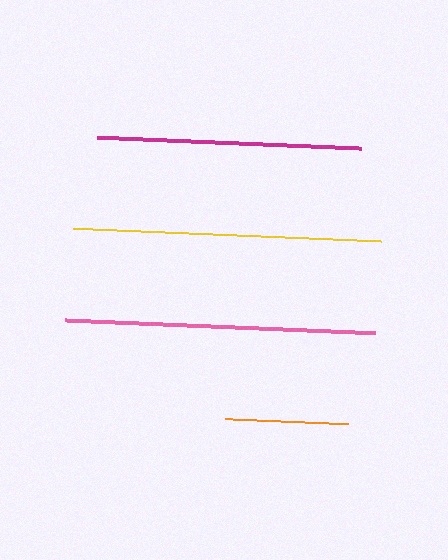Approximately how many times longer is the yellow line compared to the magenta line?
The yellow line is approximately 1.2 times the length of the magenta line.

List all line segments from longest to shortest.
From longest to shortest: pink, yellow, magenta, orange.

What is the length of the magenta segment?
The magenta segment is approximately 263 pixels long.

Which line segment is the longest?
The pink line is the longest at approximately 309 pixels.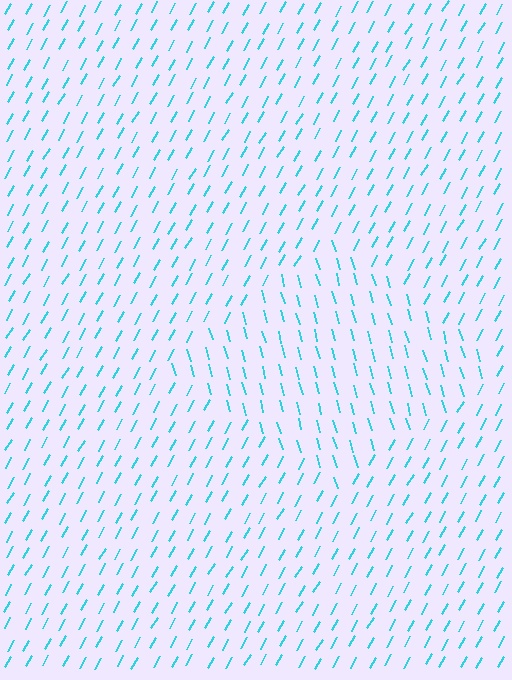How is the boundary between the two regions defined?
The boundary is defined purely by a change in line orientation (approximately 45 degrees difference). All lines are the same color and thickness.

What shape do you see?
I see a diamond.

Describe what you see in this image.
The image is filled with small cyan line segments. A diamond region in the image has lines oriented differently from the surrounding lines, creating a visible texture boundary.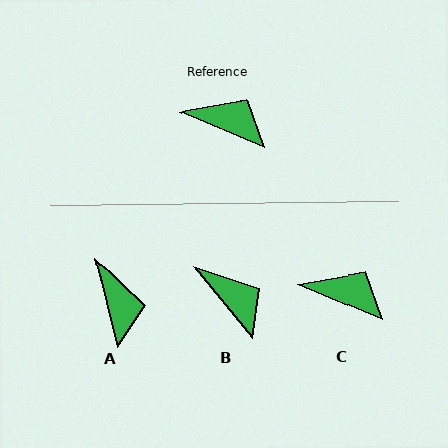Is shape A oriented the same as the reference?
No, it is off by about 53 degrees.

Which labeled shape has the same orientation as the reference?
C.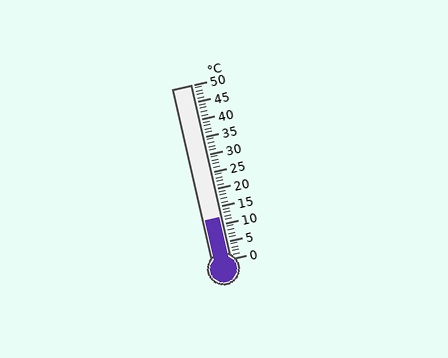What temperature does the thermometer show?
The thermometer shows approximately 12°C.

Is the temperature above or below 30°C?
The temperature is below 30°C.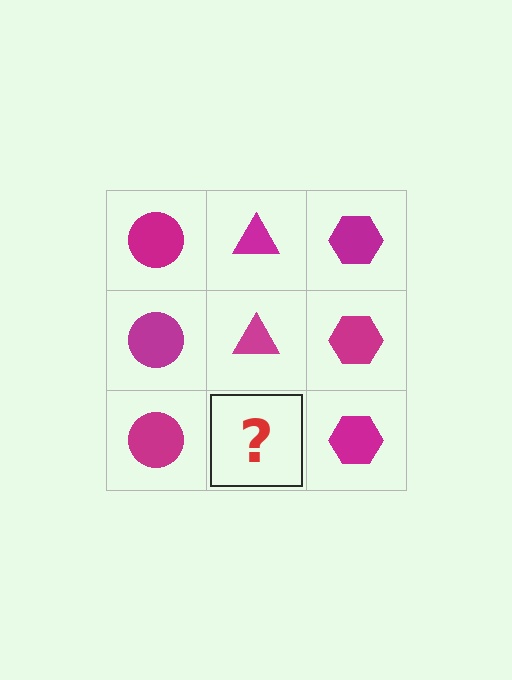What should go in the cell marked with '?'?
The missing cell should contain a magenta triangle.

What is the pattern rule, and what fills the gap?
The rule is that each column has a consistent shape. The gap should be filled with a magenta triangle.